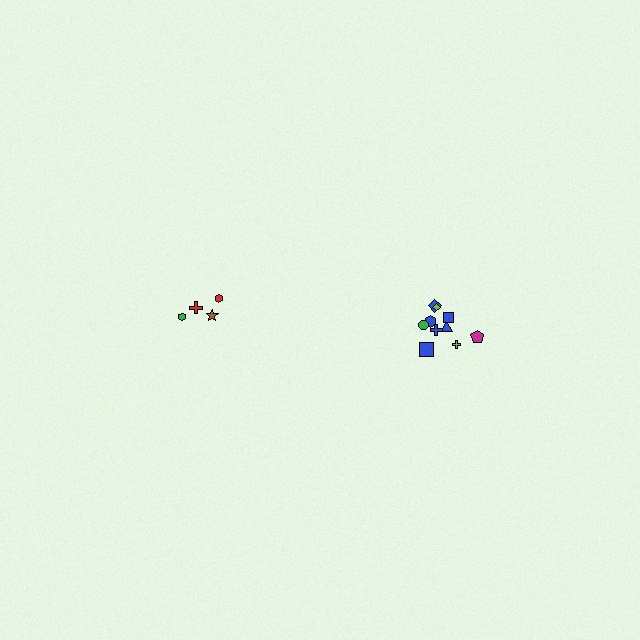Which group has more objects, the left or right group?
The right group.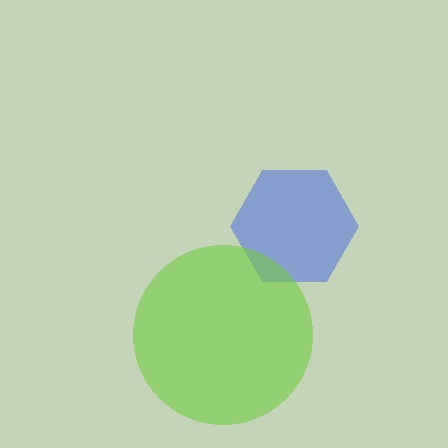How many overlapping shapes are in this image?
There are 2 overlapping shapes in the image.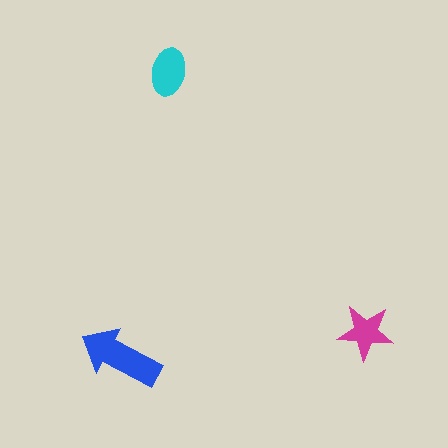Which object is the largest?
The blue arrow.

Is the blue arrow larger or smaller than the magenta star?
Larger.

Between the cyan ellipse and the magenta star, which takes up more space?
The cyan ellipse.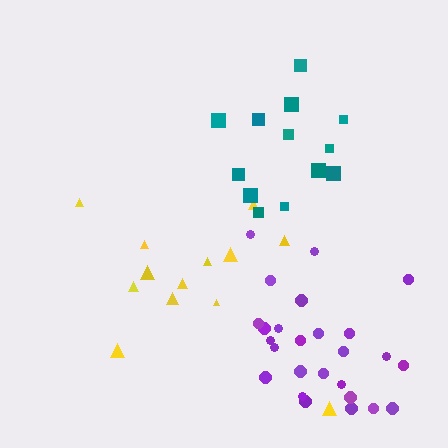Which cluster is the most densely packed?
Purple.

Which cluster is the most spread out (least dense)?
Yellow.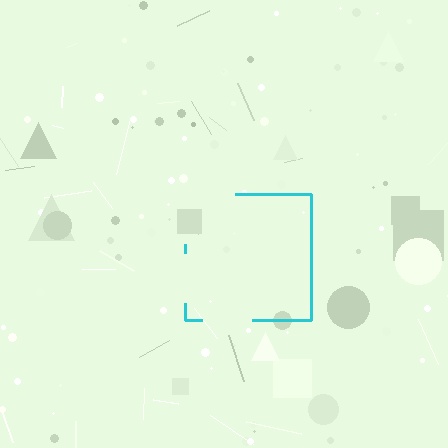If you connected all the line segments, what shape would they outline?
They would outline a square.